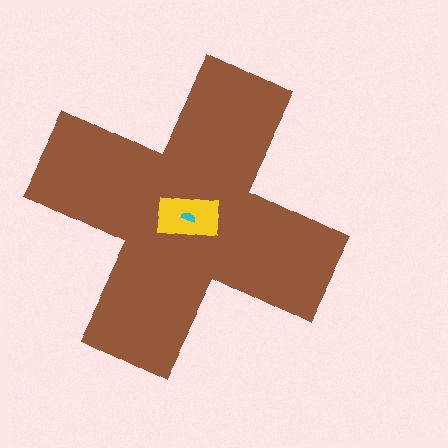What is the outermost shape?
The brown cross.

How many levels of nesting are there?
3.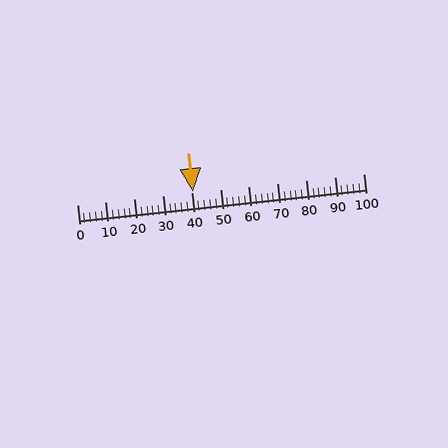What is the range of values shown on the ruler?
The ruler shows values from 0 to 100.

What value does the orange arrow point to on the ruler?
The orange arrow points to approximately 41.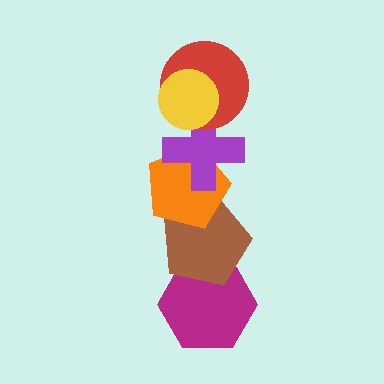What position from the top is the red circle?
The red circle is 2nd from the top.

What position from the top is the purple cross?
The purple cross is 3rd from the top.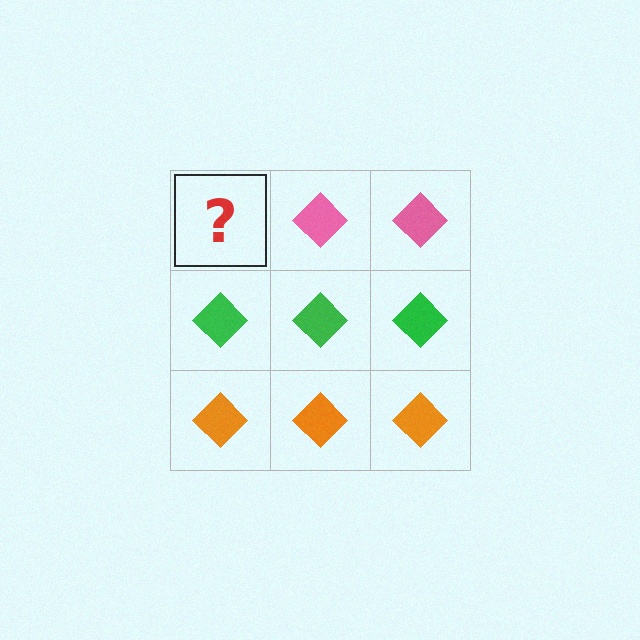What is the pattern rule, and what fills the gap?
The rule is that each row has a consistent color. The gap should be filled with a pink diamond.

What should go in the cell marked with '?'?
The missing cell should contain a pink diamond.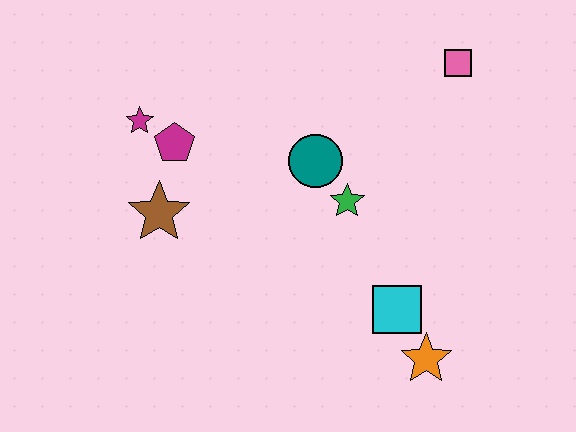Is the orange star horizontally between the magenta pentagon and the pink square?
Yes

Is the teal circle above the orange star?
Yes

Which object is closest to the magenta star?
The magenta pentagon is closest to the magenta star.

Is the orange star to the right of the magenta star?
Yes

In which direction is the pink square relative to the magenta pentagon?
The pink square is to the right of the magenta pentagon.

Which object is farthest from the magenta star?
The orange star is farthest from the magenta star.